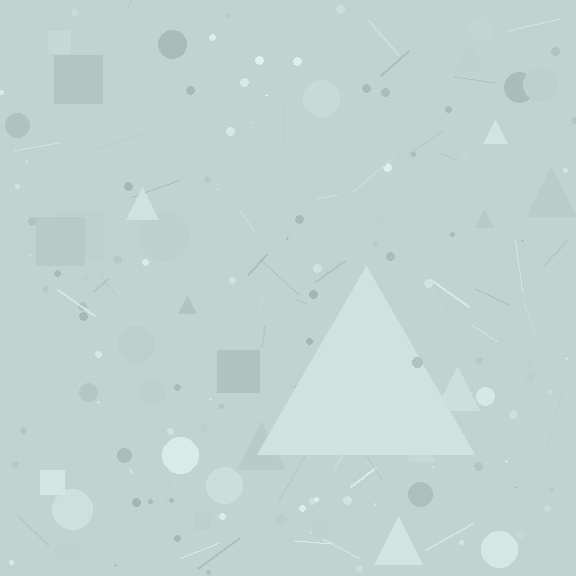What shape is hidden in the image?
A triangle is hidden in the image.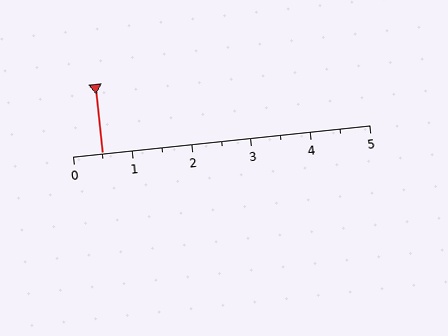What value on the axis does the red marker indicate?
The marker indicates approximately 0.5.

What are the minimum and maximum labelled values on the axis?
The axis runs from 0 to 5.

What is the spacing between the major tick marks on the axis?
The major ticks are spaced 1 apart.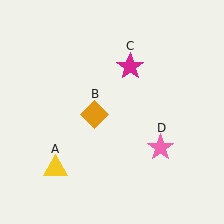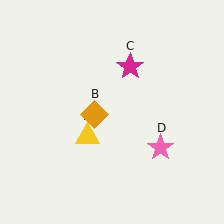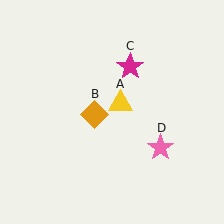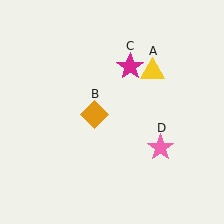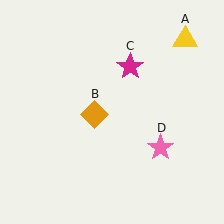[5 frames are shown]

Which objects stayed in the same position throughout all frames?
Orange diamond (object B) and magenta star (object C) and pink star (object D) remained stationary.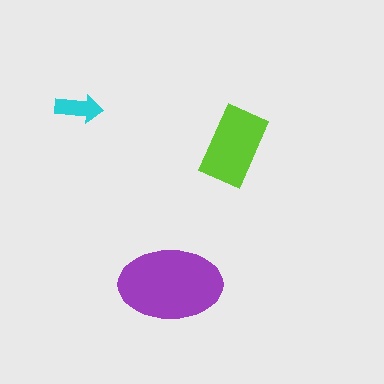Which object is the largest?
The purple ellipse.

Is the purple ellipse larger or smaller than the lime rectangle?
Larger.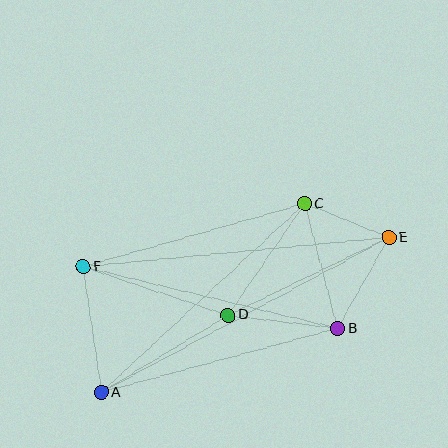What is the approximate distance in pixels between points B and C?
The distance between B and C is approximately 129 pixels.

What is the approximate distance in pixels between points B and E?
The distance between B and E is approximately 104 pixels.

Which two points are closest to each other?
Points C and E are closest to each other.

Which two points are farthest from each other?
Points A and E are farthest from each other.